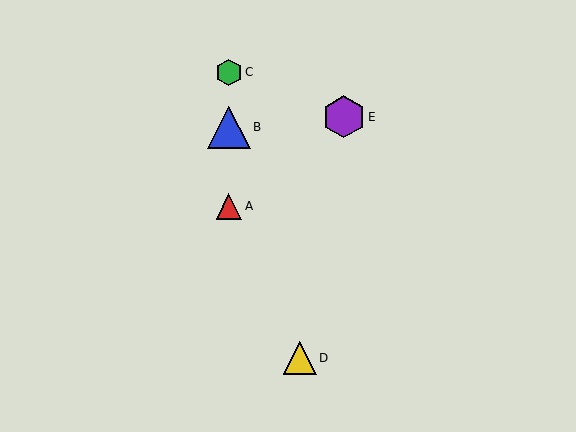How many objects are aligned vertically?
3 objects (A, B, C) are aligned vertically.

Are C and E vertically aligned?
No, C is at x≈229 and E is at x≈344.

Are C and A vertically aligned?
Yes, both are at x≈229.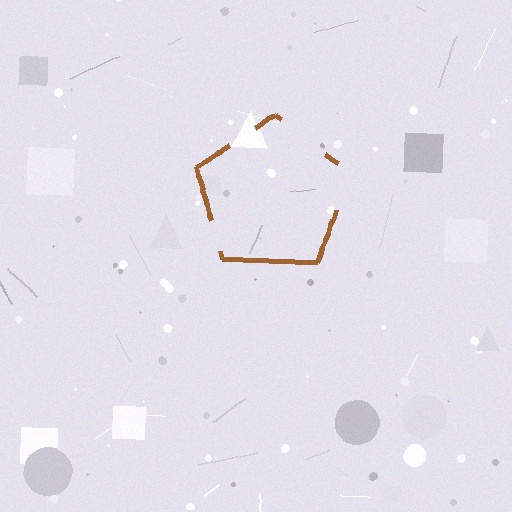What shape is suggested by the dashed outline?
The dashed outline suggests a pentagon.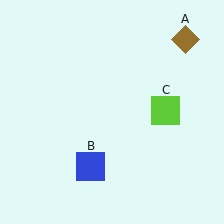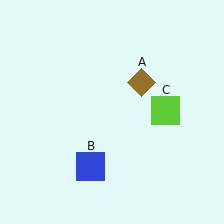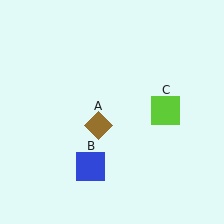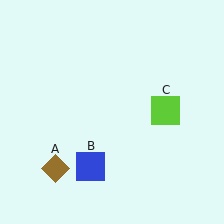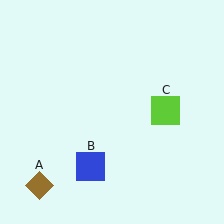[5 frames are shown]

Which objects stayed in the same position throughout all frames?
Blue square (object B) and lime square (object C) remained stationary.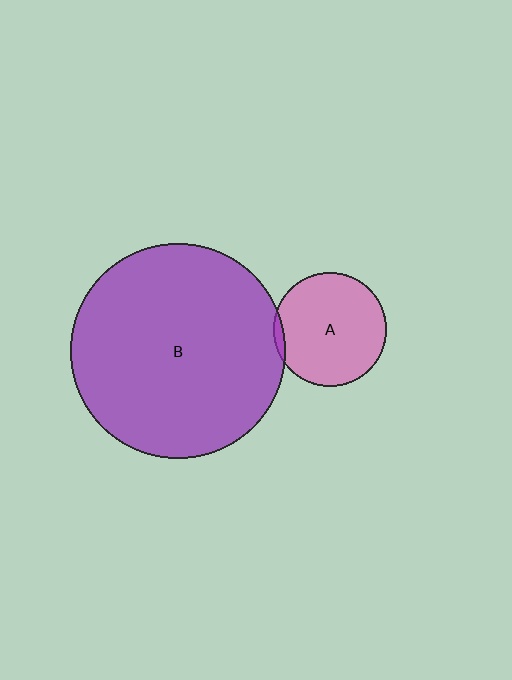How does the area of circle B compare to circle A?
Approximately 3.6 times.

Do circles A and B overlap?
Yes.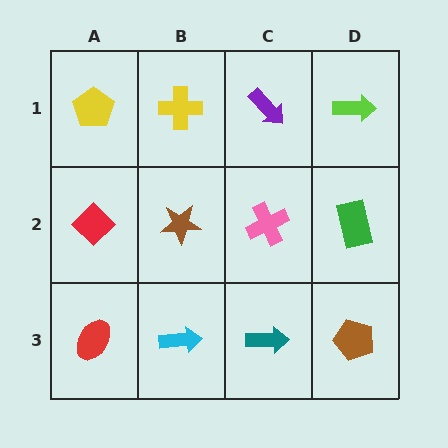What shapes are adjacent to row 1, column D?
A green rectangle (row 2, column D), a purple arrow (row 1, column C).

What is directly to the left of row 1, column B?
A yellow pentagon.